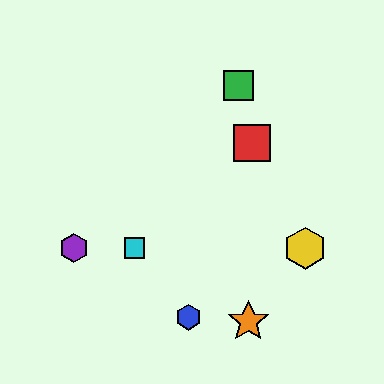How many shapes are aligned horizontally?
3 shapes (the yellow hexagon, the purple hexagon, the cyan square) are aligned horizontally.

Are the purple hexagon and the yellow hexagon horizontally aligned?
Yes, both are at y≈248.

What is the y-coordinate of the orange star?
The orange star is at y≈321.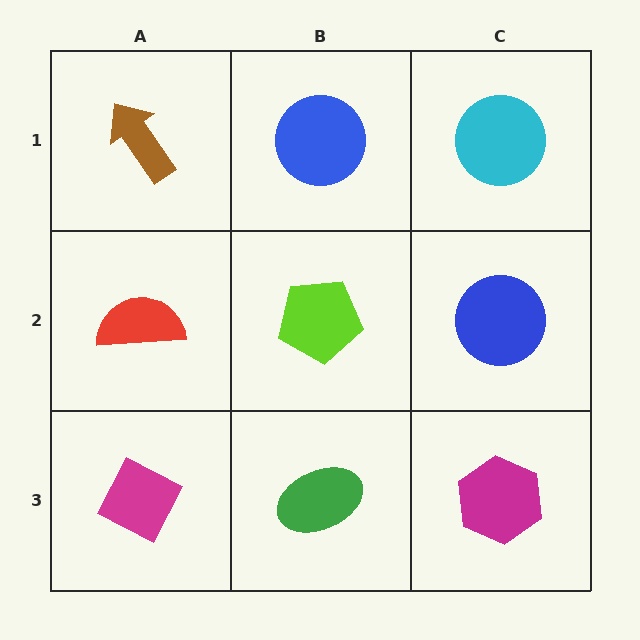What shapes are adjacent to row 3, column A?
A red semicircle (row 2, column A), a green ellipse (row 3, column B).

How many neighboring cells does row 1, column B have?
3.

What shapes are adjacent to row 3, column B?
A lime pentagon (row 2, column B), a magenta diamond (row 3, column A), a magenta hexagon (row 3, column C).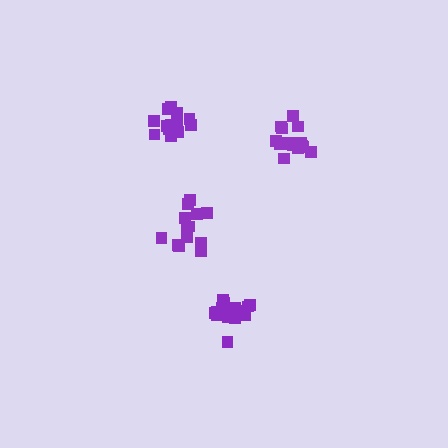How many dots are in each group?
Group 1: 17 dots, Group 2: 17 dots, Group 3: 13 dots, Group 4: 13 dots (60 total).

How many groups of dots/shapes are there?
There are 4 groups.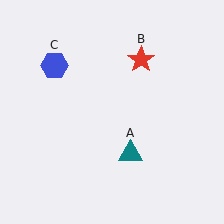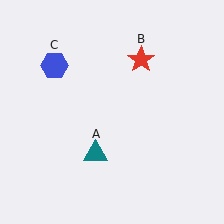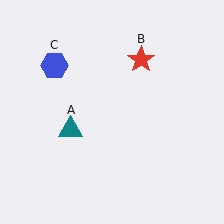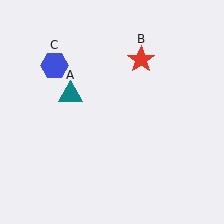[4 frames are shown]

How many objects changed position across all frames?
1 object changed position: teal triangle (object A).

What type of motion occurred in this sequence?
The teal triangle (object A) rotated clockwise around the center of the scene.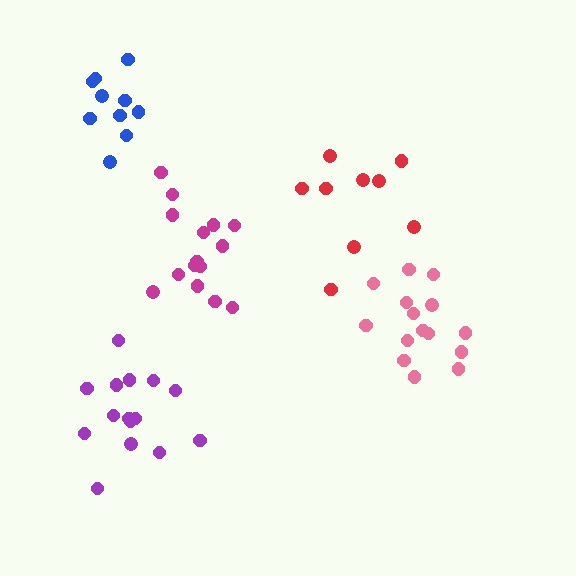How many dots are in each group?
Group 1: 9 dots, Group 2: 15 dots, Group 3: 15 dots, Group 4: 15 dots, Group 5: 10 dots (64 total).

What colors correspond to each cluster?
The clusters are colored: red, pink, purple, magenta, blue.